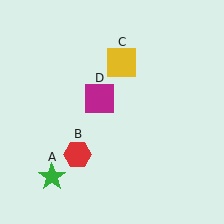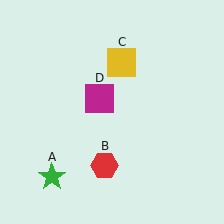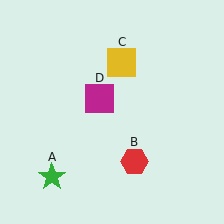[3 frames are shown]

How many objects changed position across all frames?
1 object changed position: red hexagon (object B).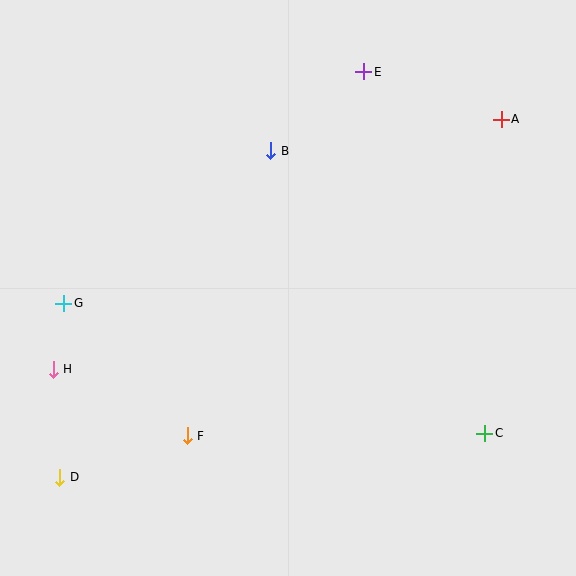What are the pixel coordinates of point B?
Point B is at (271, 151).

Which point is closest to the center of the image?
Point B at (271, 151) is closest to the center.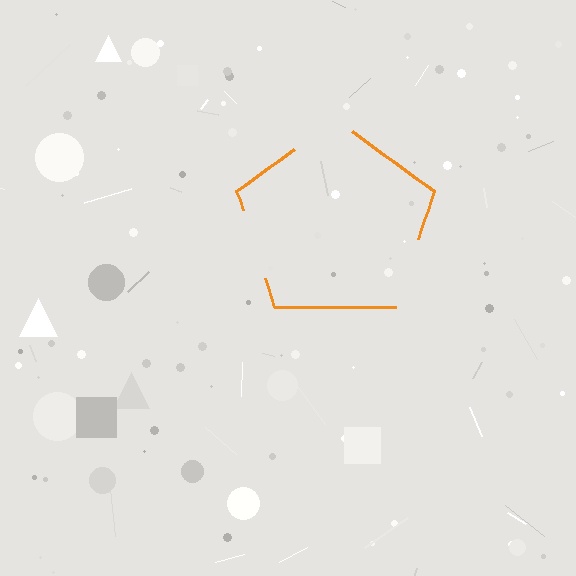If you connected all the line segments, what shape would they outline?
They would outline a pentagon.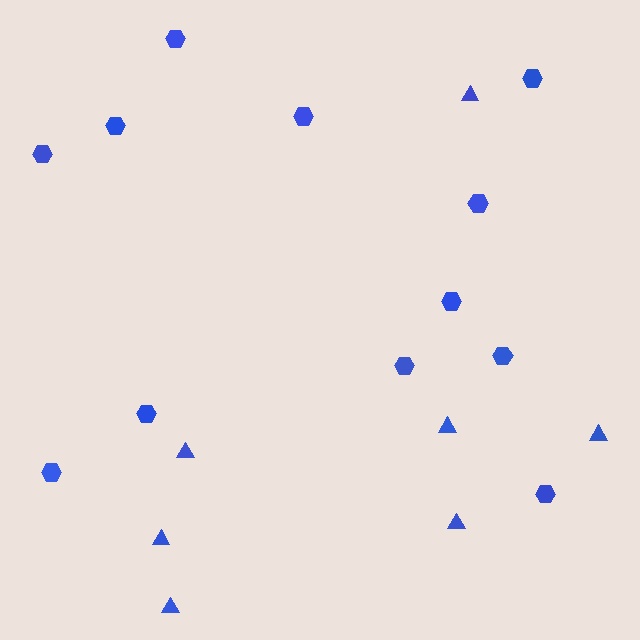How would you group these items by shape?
There are 2 groups: one group of triangles (7) and one group of hexagons (12).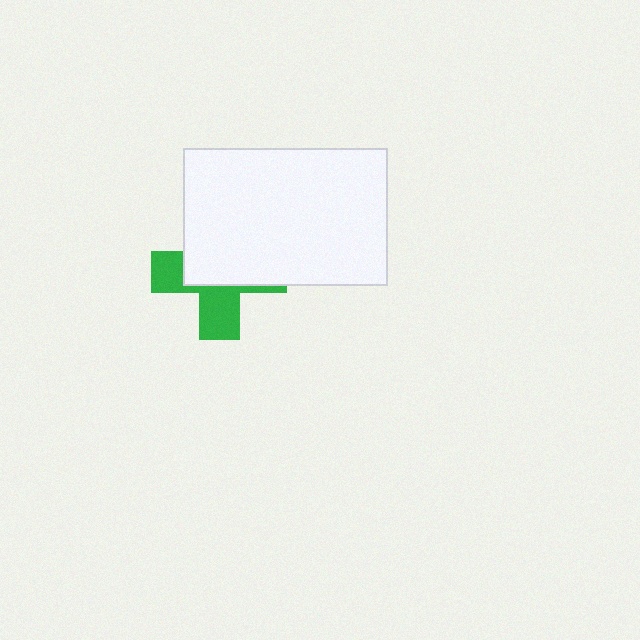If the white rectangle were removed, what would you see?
You would see the complete green cross.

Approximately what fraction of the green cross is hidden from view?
Roughly 58% of the green cross is hidden behind the white rectangle.